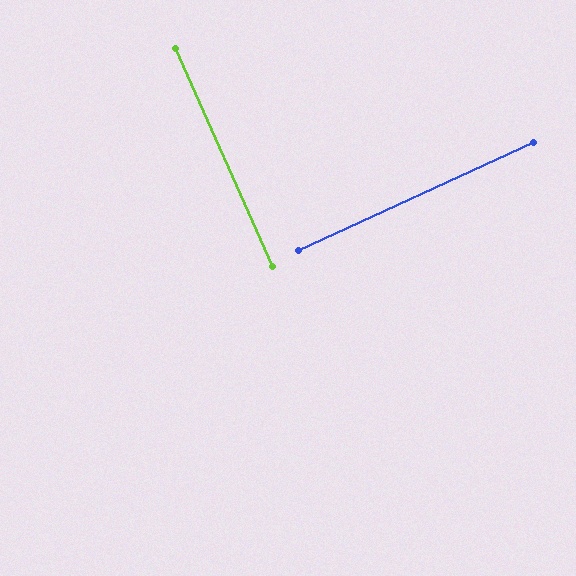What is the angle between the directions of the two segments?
Approximately 89 degrees.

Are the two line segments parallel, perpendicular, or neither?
Perpendicular — they meet at approximately 89°.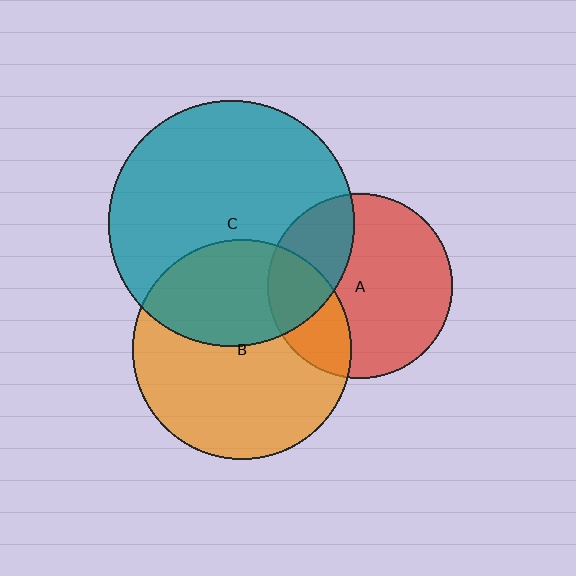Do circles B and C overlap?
Yes.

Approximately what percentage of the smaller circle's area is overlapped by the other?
Approximately 40%.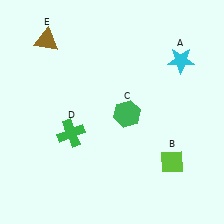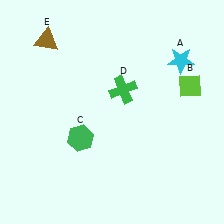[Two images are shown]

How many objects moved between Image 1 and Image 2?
3 objects moved between the two images.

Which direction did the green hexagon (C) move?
The green hexagon (C) moved left.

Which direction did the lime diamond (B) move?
The lime diamond (B) moved up.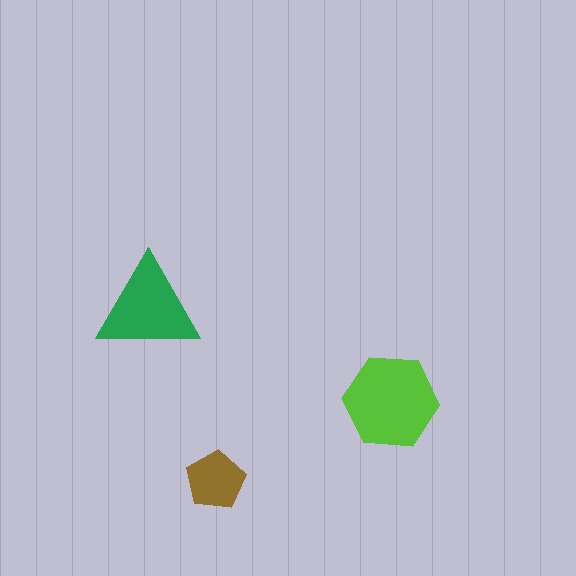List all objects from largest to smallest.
The lime hexagon, the green triangle, the brown pentagon.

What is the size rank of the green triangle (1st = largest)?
2nd.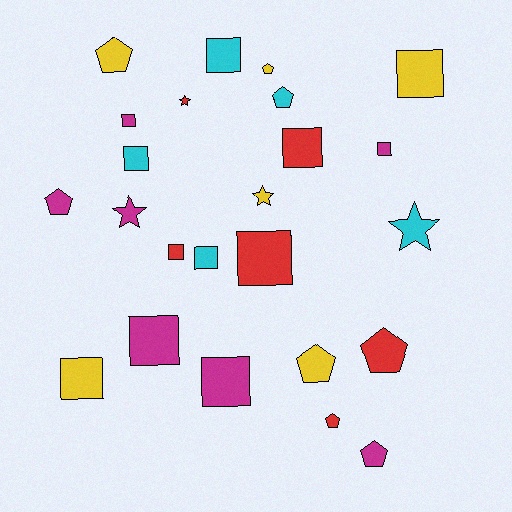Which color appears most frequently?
Magenta, with 7 objects.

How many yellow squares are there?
There are 2 yellow squares.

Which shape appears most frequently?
Square, with 12 objects.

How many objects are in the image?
There are 24 objects.